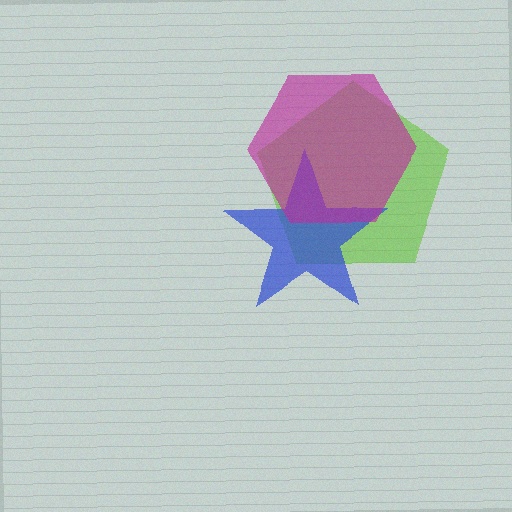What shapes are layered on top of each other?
The layered shapes are: a lime pentagon, a blue star, a magenta hexagon.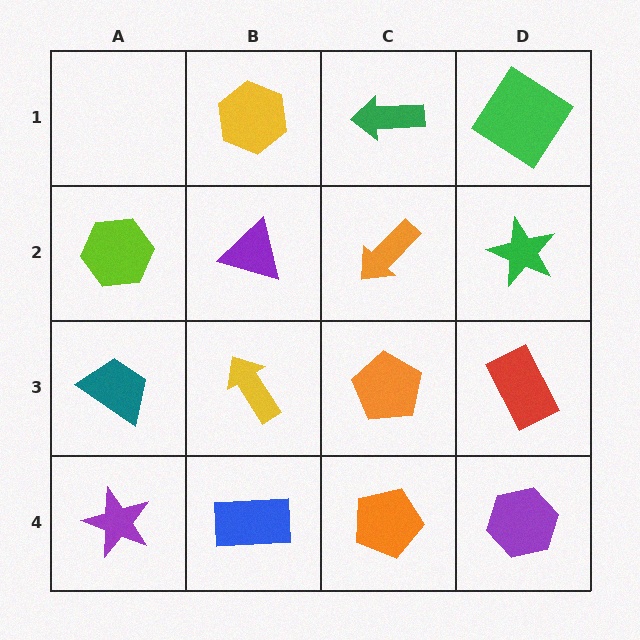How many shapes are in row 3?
4 shapes.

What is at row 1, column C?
A green arrow.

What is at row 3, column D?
A red rectangle.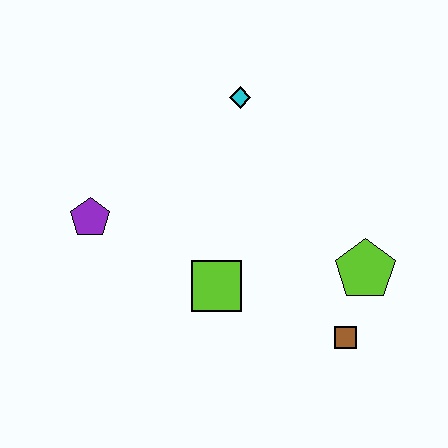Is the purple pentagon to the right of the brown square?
No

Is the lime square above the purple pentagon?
No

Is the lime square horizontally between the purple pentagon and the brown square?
Yes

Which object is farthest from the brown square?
The purple pentagon is farthest from the brown square.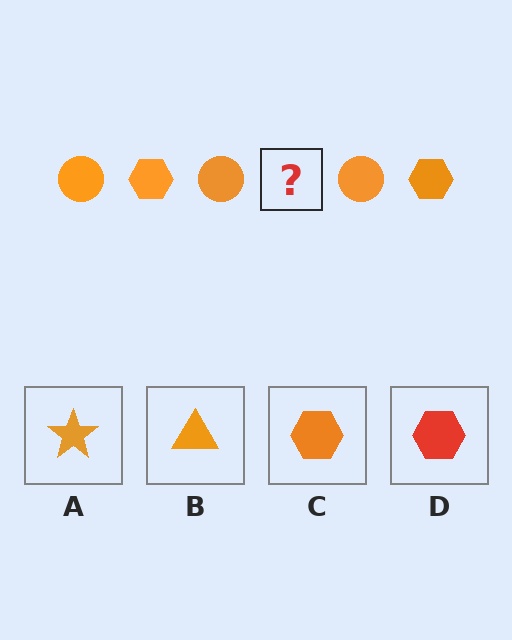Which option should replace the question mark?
Option C.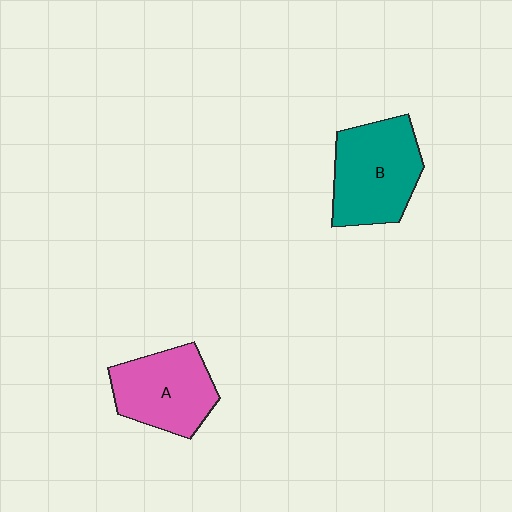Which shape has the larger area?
Shape B (teal).